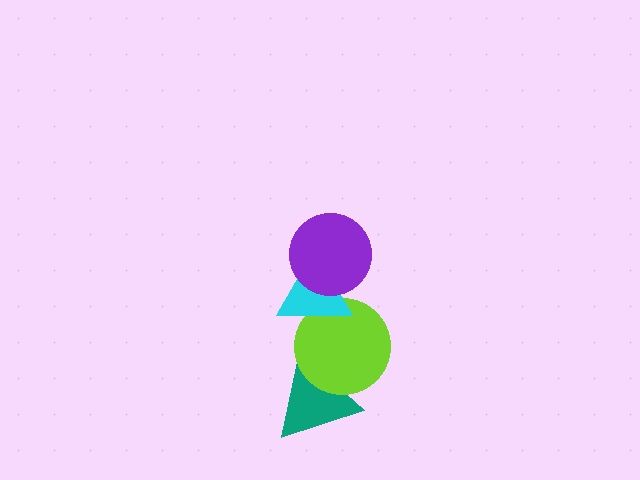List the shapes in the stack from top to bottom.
From top to bottom: the purple circle, the cyan triangle, the lime circle, the teal triangle.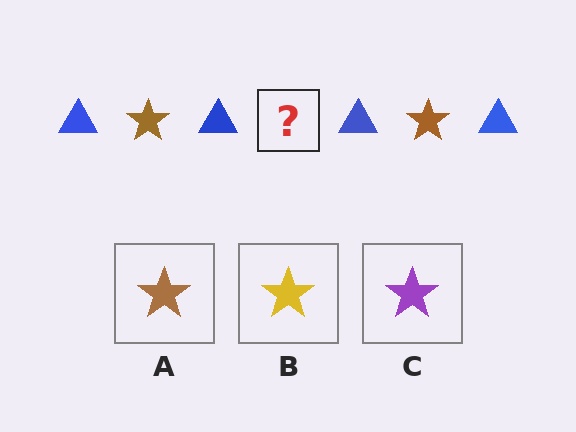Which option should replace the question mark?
Option A.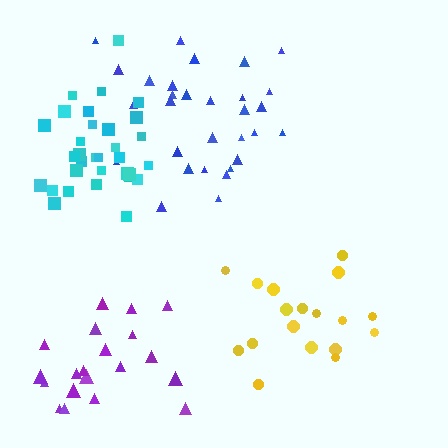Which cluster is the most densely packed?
Cyan.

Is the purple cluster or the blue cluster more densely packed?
Blue.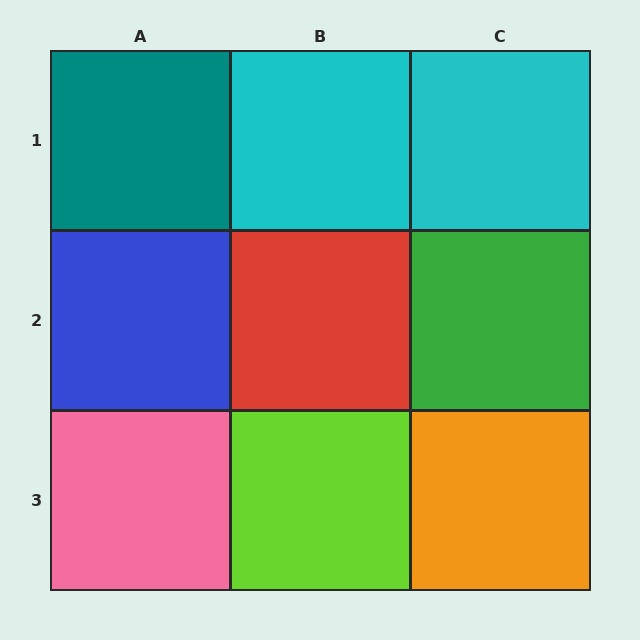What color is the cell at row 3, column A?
Pink.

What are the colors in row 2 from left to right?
Blue, red, green.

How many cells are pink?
1 cell is pink.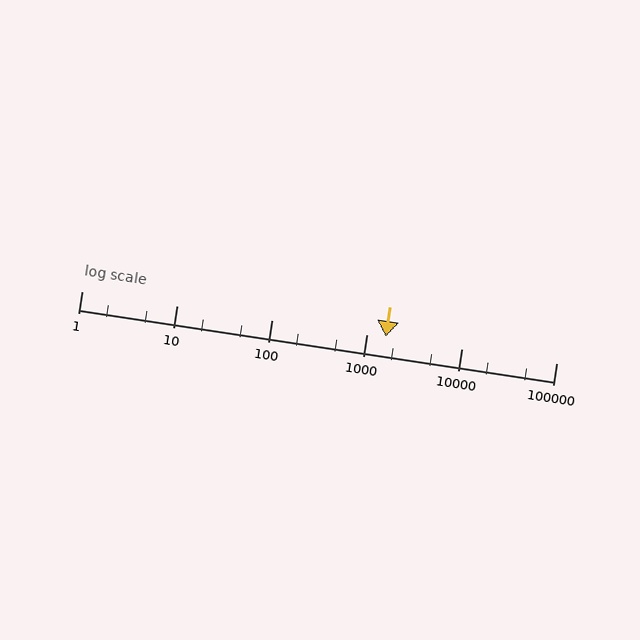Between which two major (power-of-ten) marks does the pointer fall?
The pointer is between 1000 and 10000.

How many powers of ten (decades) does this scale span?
The scale spans 5 decades, from 1 to 100000.